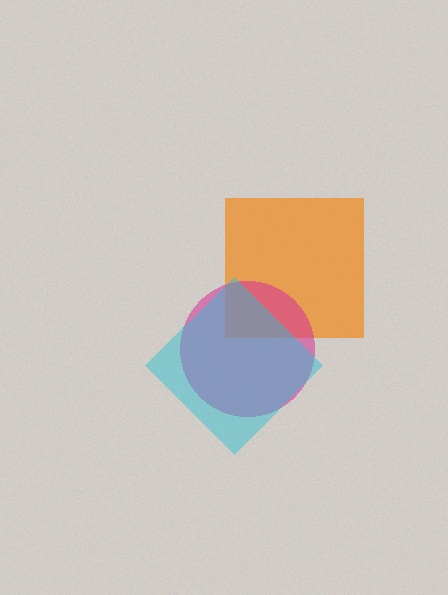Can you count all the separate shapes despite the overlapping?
Yes, there are 3 separate shapes.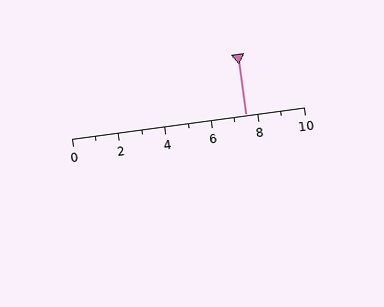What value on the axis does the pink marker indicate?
The marker indicates approximately 7.5.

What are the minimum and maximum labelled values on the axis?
The axis runs from 0 to 10.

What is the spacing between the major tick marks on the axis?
The major ticks are spaced 2 apart.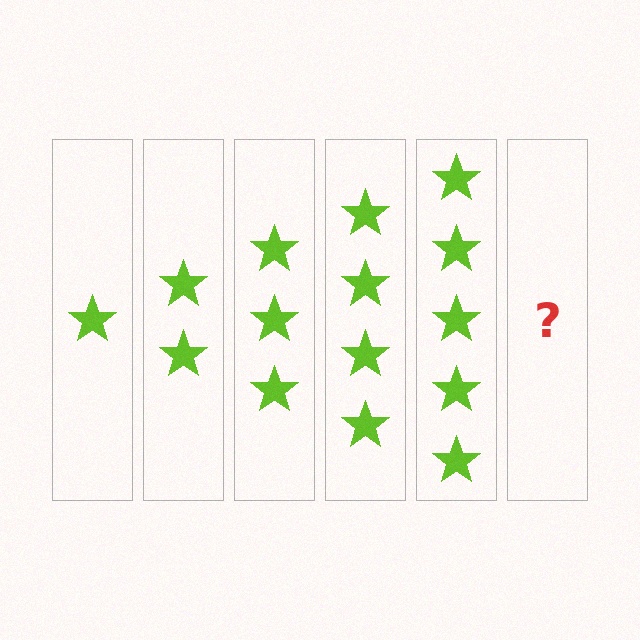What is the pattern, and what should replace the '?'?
The pattern is that each step adds one more star. The '?' should be 6 stars.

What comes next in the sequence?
The next element should be 6 stars.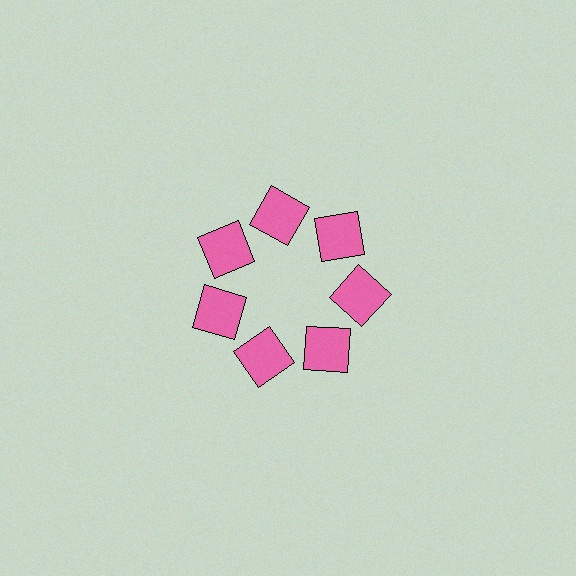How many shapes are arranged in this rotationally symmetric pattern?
There are 7 shapes, arranged in 7 groups of 1.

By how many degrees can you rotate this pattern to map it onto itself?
The pattern maps onto itself every 51 degrees of rotation.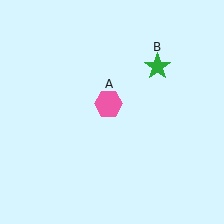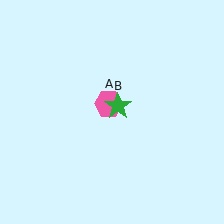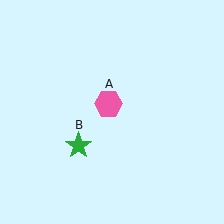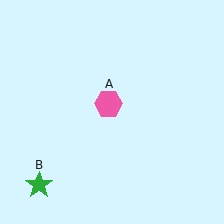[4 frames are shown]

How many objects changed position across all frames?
1 object changed position: green star (object B).